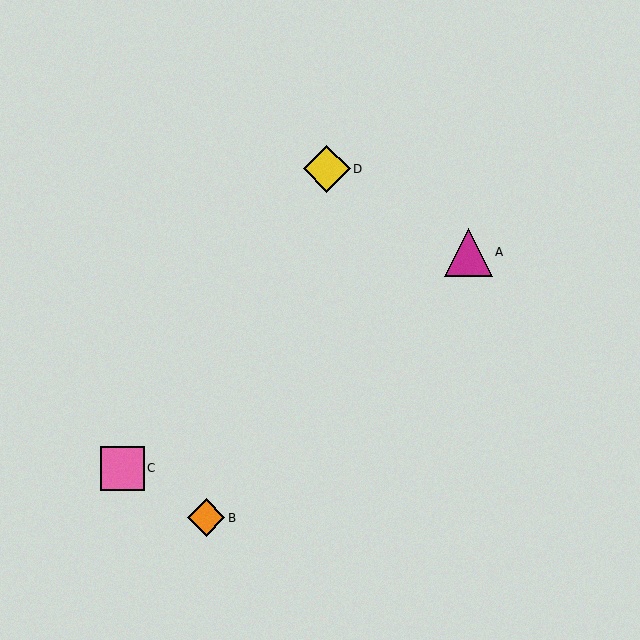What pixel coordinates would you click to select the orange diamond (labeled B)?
Click at (206, 518) to select the orange diamond B.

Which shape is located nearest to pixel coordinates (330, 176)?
The yellow diamond (labeled D) at (327, 169) is nearest to that location.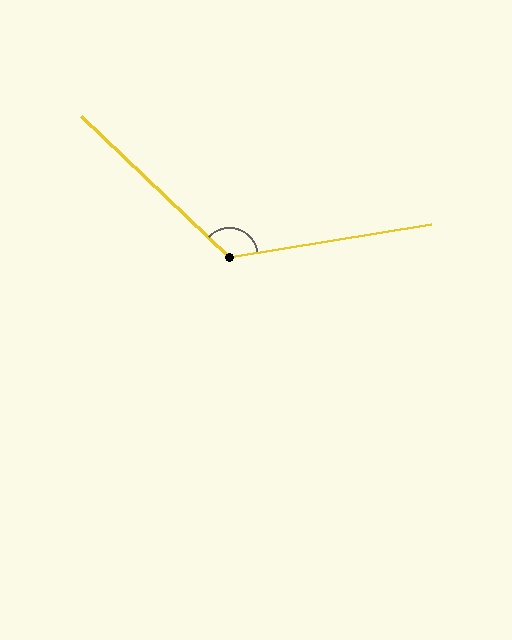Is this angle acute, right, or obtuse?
It is obtuse.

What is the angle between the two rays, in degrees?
Approximately 127 degrees.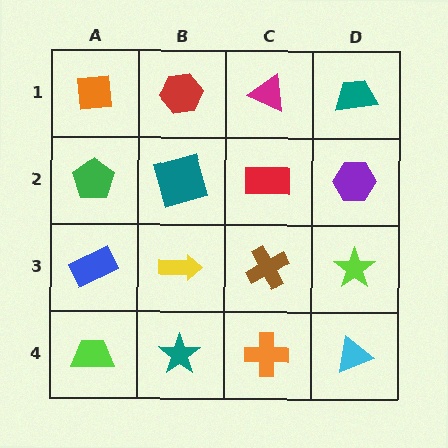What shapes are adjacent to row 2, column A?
An orange square (row 1, column A), a blue rectangle (row 3, column A), a teal square (row 2, column B).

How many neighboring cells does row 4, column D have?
2.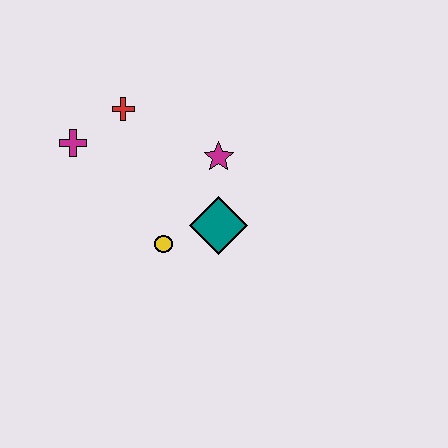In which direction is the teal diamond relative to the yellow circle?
The teal diamond is to the right of the yellow circle.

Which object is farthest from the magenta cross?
The teal diamond is farthest from the magenta cross.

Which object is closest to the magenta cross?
The red cross is closest to the magenta cross.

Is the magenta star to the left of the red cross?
No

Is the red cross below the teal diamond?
No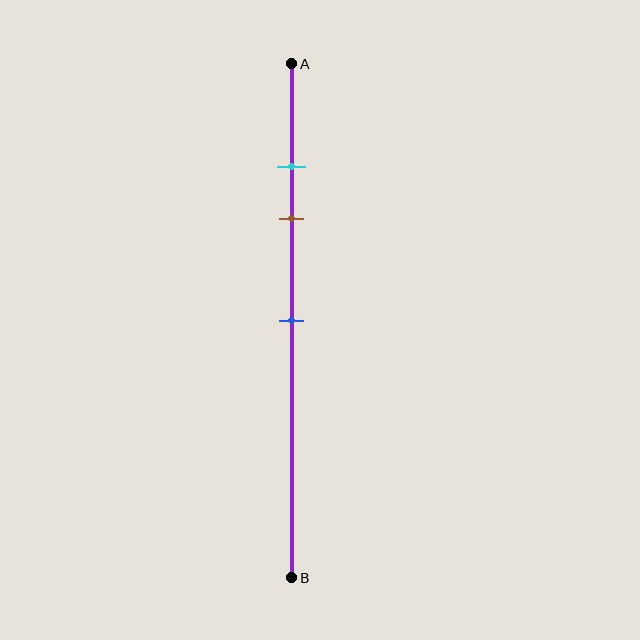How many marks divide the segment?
There are 3 marks dividing the segment.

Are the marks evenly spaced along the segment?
No, the marks are not evenly spaced.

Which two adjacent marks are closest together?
The cyan and brown marks are the closest adjacent pair.